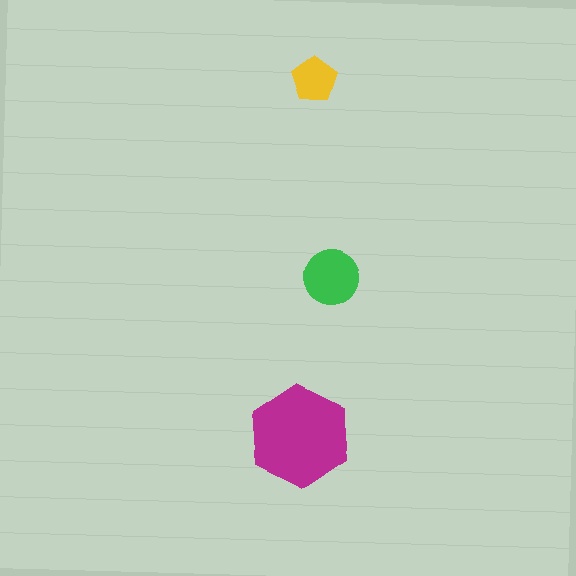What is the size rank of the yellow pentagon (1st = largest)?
3rd.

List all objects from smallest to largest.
The yellow pentagon, the green circle, the magenta hexagon.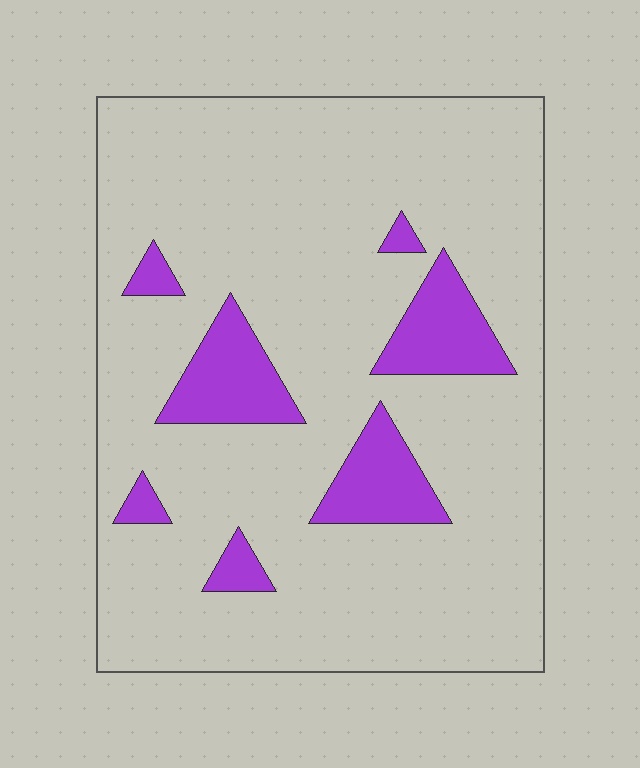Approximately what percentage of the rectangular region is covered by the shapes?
Approximately 15%.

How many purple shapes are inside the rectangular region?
7.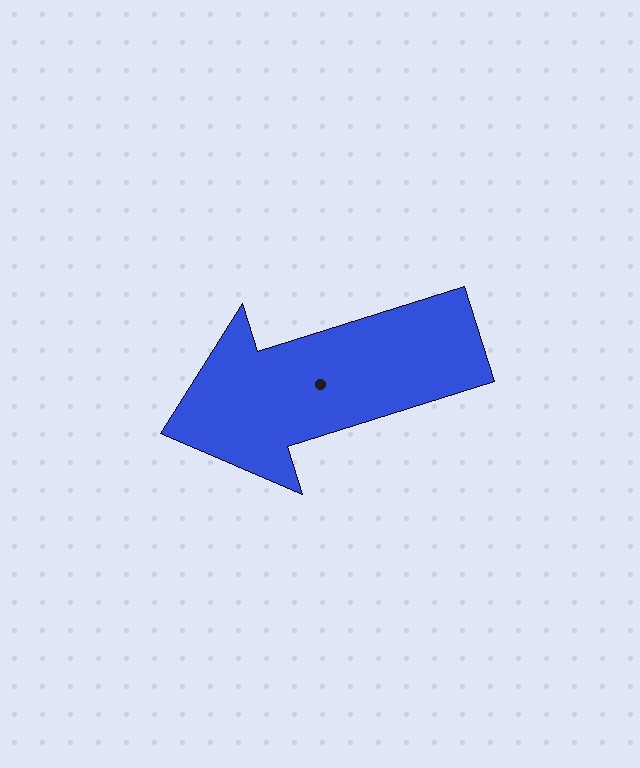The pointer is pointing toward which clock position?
Roughly 8 o'clock.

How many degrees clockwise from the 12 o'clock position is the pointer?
Approximately 253 degrees.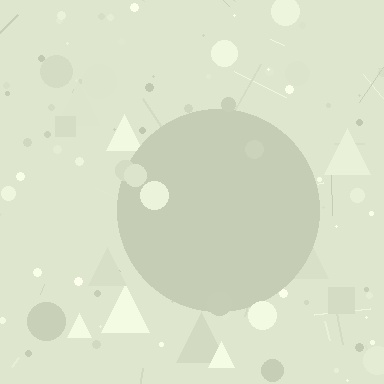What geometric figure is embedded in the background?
A circle is embedded in the background.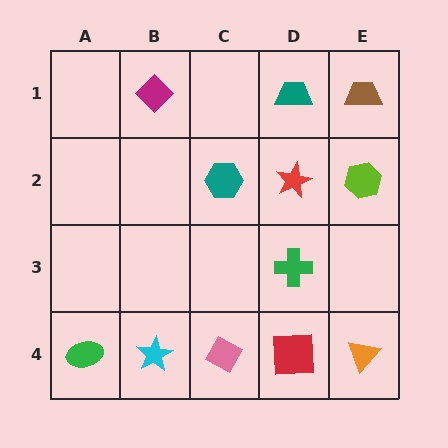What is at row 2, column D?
A red star.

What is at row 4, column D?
A red square.